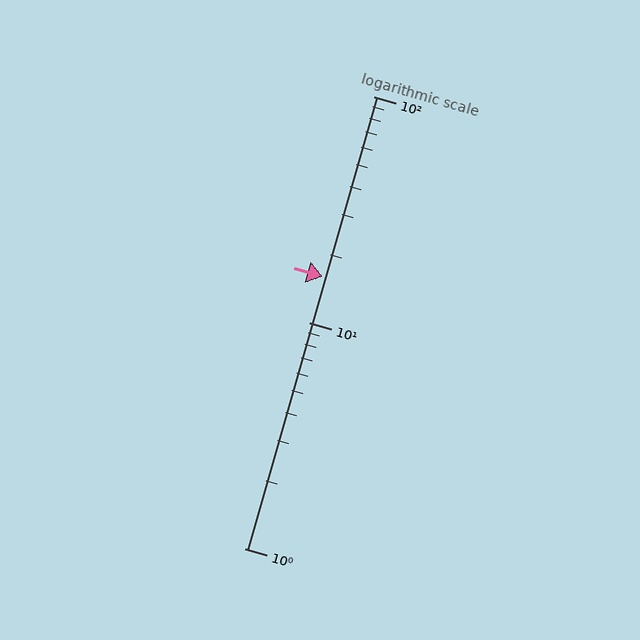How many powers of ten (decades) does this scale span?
The scale spans 2 decades, from 1 to 100.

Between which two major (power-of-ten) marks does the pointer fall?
The pointer is between 10 and 100.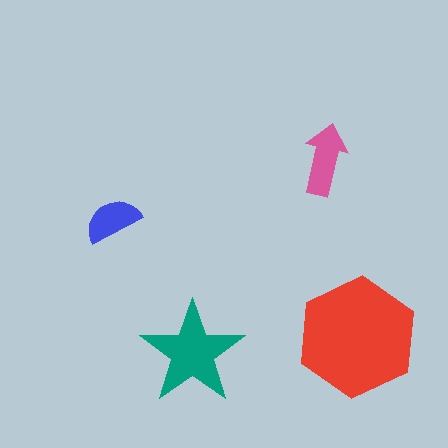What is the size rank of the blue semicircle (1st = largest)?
4th.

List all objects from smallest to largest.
The blue semicircle, the pink arrow, the teal star, the red hexagon.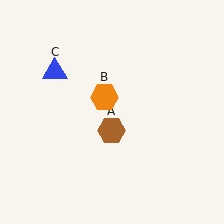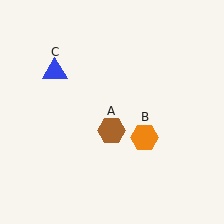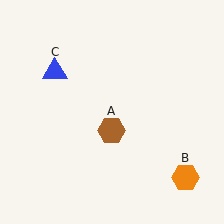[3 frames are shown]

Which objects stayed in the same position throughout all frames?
Brown hexagon (object A) and blue triangle (object C) remained stationary.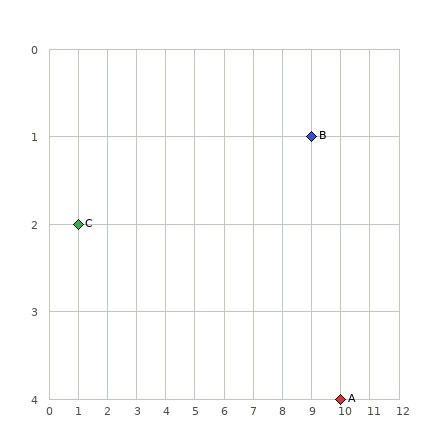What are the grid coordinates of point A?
Point A is at grid coordinates (10, 4).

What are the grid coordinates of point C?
Point C is at grid coordinates (1, 2).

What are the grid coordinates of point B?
Point B is at grid coordinates (9, 1).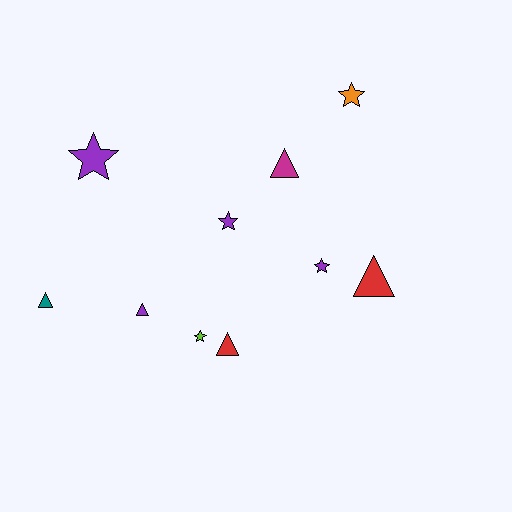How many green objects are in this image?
There are no green objects.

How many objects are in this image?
There are 10 objects.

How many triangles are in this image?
There are 5 triangles.